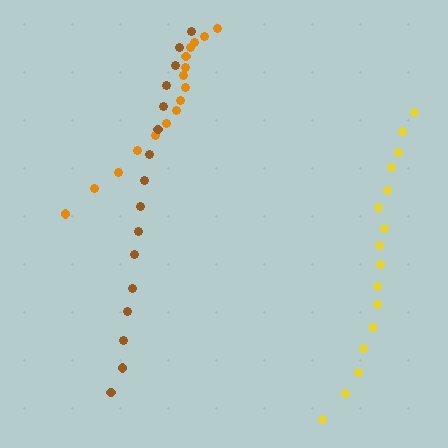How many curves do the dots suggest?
There are 3 distinct paths.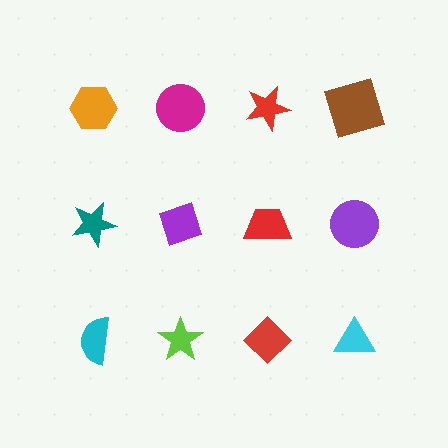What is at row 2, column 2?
A purple diamond.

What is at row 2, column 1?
A teal star.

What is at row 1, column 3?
A red star.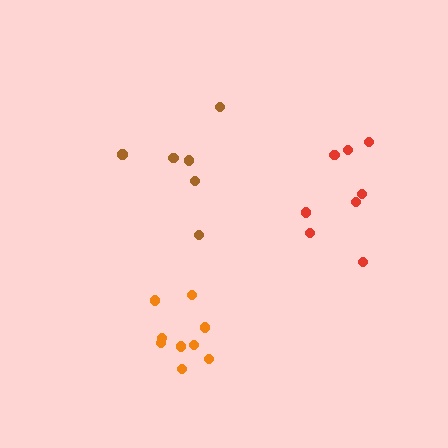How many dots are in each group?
Group 1: 9 dots, Group 2: 8 dots, Group 3: 6 dots (23 total).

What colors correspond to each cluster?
The clusters are colored: orange, red, brown.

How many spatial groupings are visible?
There are 3 spatial groupings.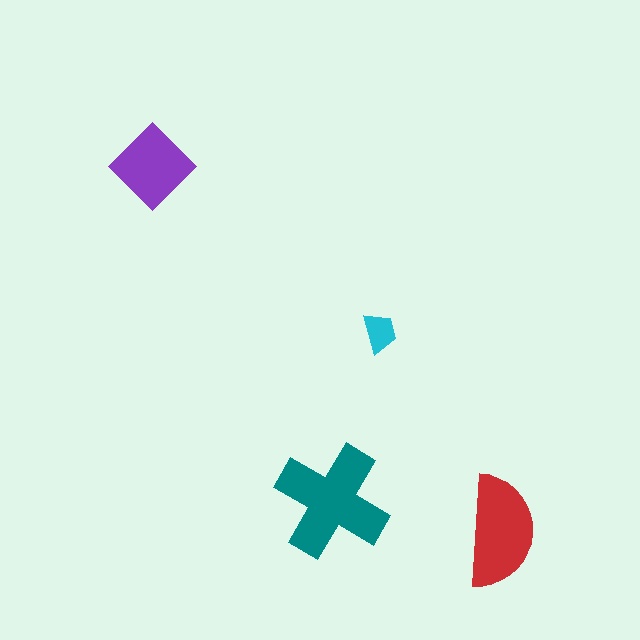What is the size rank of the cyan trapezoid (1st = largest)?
4th.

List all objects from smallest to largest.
The cyan trapezoid, the purple diamond, the red semicircle, the teal cross.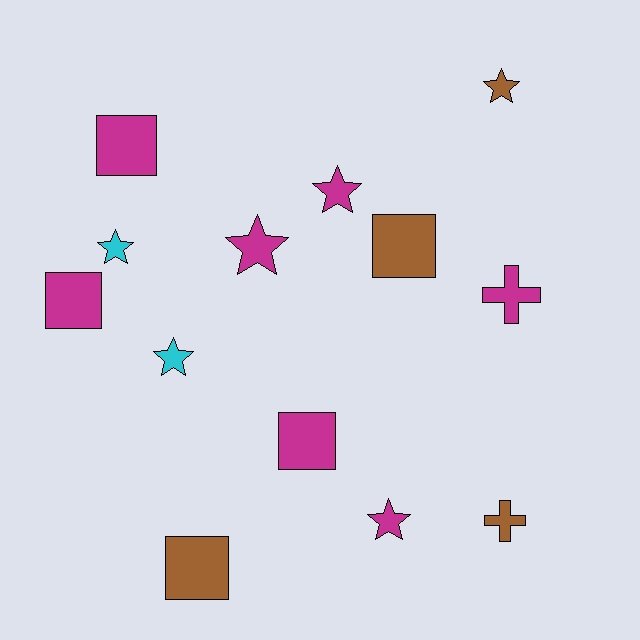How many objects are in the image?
There are 13 objects.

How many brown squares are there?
There are 2 brown squares.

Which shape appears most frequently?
Star, with 6 objects.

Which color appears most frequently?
Magenta, with 7 objects.